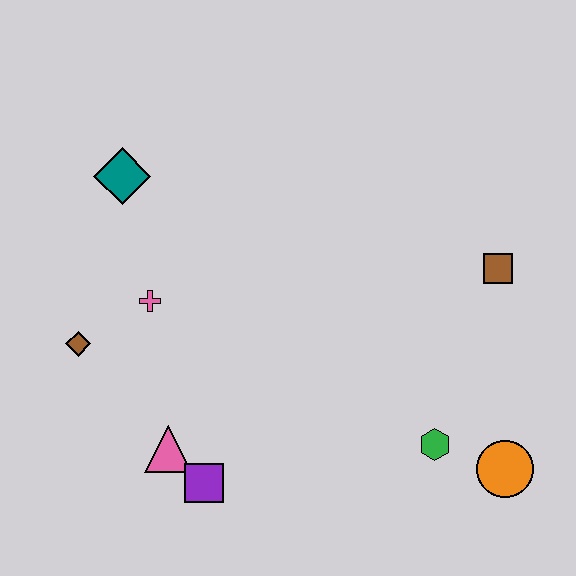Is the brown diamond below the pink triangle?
No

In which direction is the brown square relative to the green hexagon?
The brown square is above the green hexagon.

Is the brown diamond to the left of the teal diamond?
Yes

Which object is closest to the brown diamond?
The pink cross is closest to the brown diamond.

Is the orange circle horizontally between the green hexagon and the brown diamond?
No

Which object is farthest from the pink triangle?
The brown square is farthest from the pink triangle.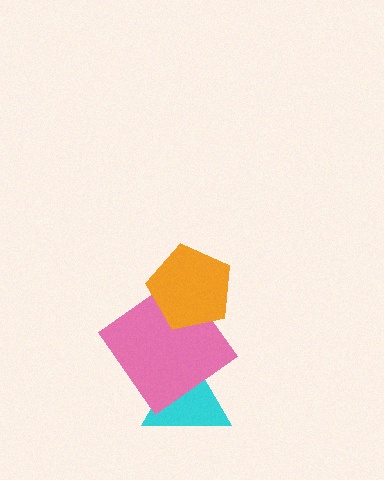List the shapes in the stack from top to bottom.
From top to bottom: the orange pentagon, the pink diamond, the cyan triangle.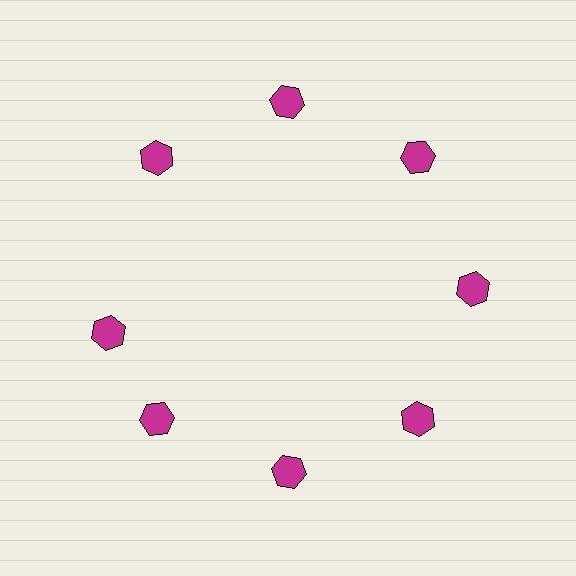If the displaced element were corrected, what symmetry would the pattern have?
It would have 8-fold rotational symmetry — the pattern would map onto itself every 45 degrees.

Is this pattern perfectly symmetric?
No. The 8 magenta hexagons are arranged in a ring, but one element near the 9 o'clock position is rotated out of alignment along the ring, breaking the 8-fold rotational symmetry.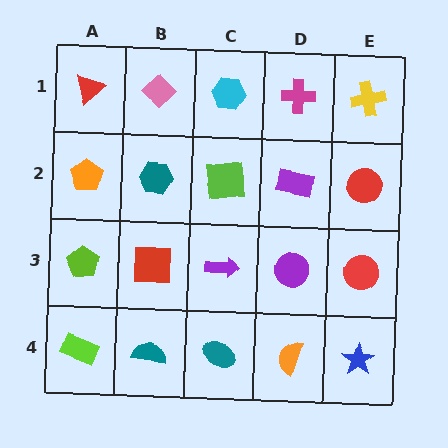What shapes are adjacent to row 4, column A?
A lime pentagon (row 3, column A), a teal semicircle (row 4, column B).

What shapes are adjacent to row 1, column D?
A purple rectangle (row 2, column D), a cyan hexagon (row 1, column C), a yellow cross (row 1, column E).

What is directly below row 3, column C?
A teal ellipse.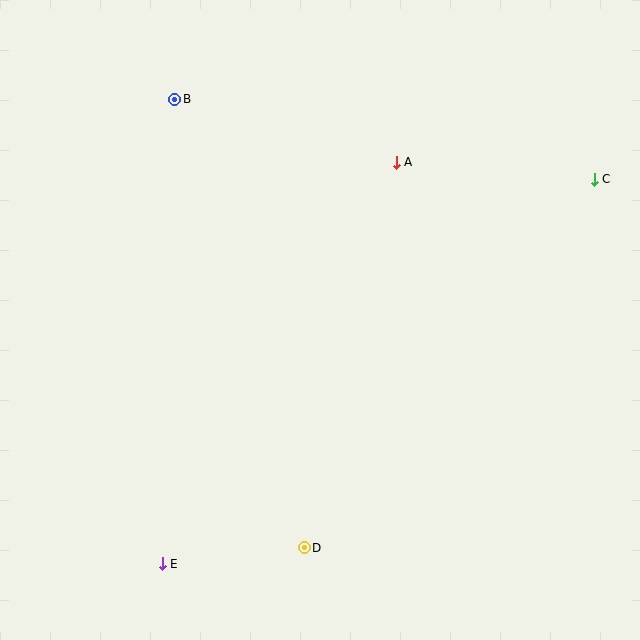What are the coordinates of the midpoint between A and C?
The midpoint between A and C is at (495, 171).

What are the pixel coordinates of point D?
Point D is at (304, 548).